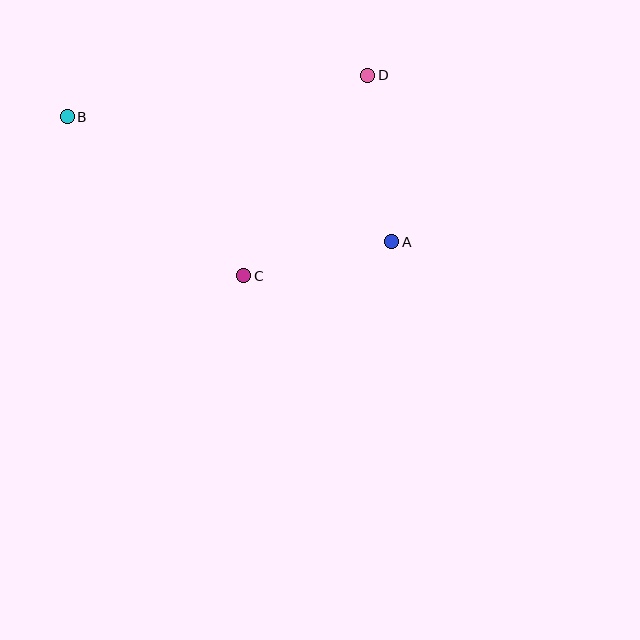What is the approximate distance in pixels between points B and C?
The distance between B and C is approximately 238 pixels.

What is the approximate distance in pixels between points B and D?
The distance between B and D is approximately 304 pixels.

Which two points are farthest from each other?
Points A and B are farthest from each other.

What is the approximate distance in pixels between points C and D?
The distance between C and D is approximately 236 pixels.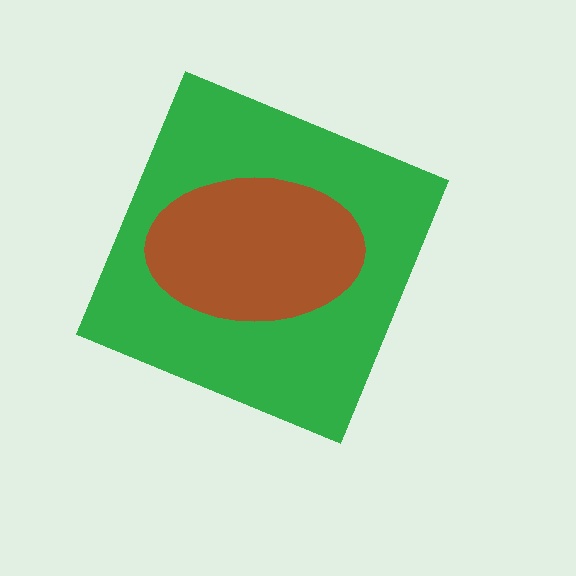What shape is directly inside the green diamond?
The brown ellipse.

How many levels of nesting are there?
2.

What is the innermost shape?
The brown ellipse.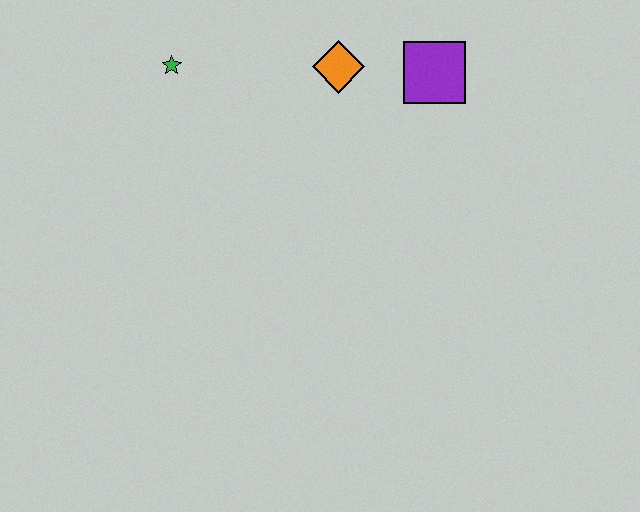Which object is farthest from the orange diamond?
The green star is farthest from the orange diamond.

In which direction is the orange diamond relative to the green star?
The orange diamond is to the right of the green star.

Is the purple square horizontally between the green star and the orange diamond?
No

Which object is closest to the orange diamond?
The purple square is closest to the orange diamond.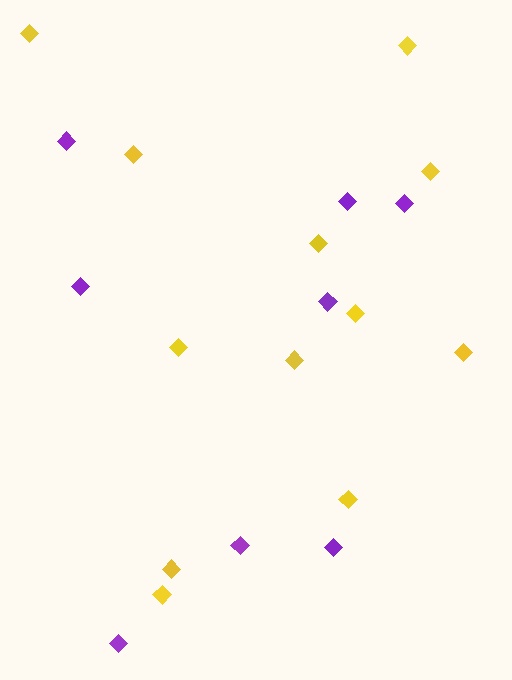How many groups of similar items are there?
There are 2 groups: one group of yellow diamonds (12) and one group of purple diamonds (8).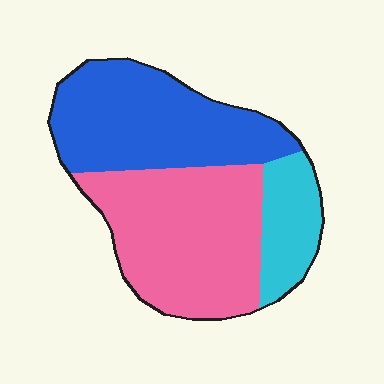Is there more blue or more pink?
Pink.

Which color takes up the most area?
Pink, at roughly 45%.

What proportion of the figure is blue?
Blue covers roughly 40% of the figure.